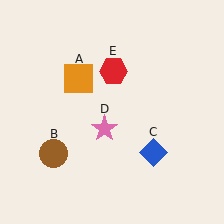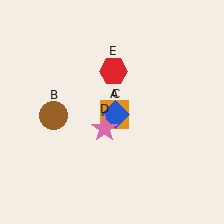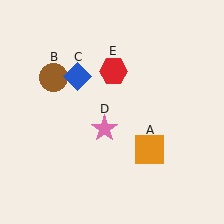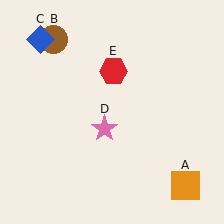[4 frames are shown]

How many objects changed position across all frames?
3 objects changed position: orange square (object A), brown circle (object B), blue diamond (object C).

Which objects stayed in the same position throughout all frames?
Pink star (object D) and red hexagon (object E) remained stationary.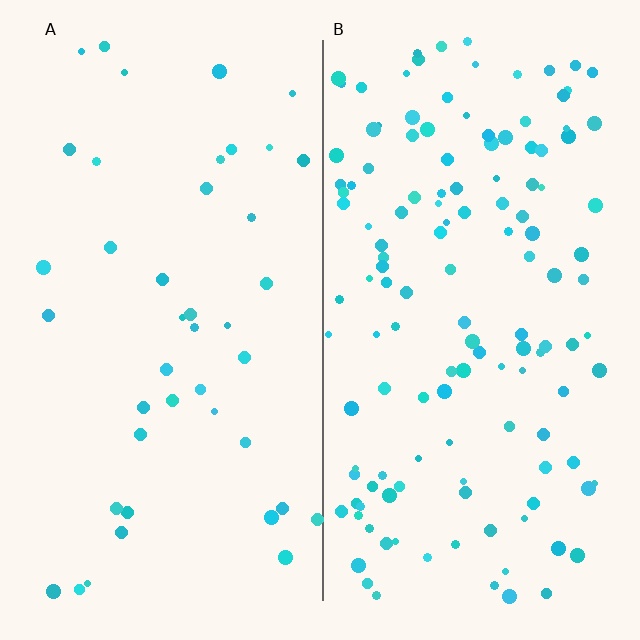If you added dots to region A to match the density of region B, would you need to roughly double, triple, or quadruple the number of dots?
Approximately triple.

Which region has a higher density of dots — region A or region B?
B (the right).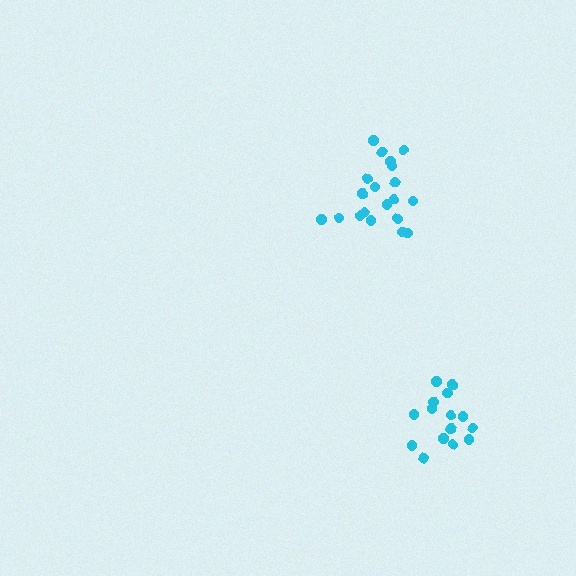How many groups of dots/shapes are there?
There are 2 groups.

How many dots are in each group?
Group 1: 15 dots, Group 2: 20 dots (35 total).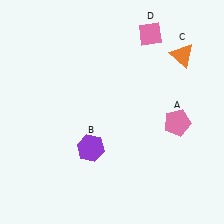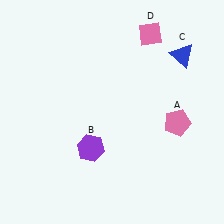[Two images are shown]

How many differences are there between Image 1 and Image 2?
There is 1 difference between the two images.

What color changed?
The triangle (C) changed from orange in Image 1 to blue in Image 2.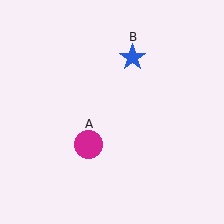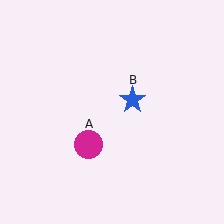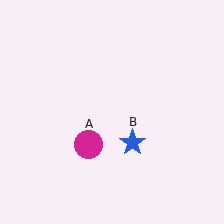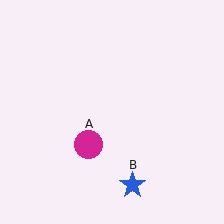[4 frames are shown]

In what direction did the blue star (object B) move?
The blue star (object B) moved down.